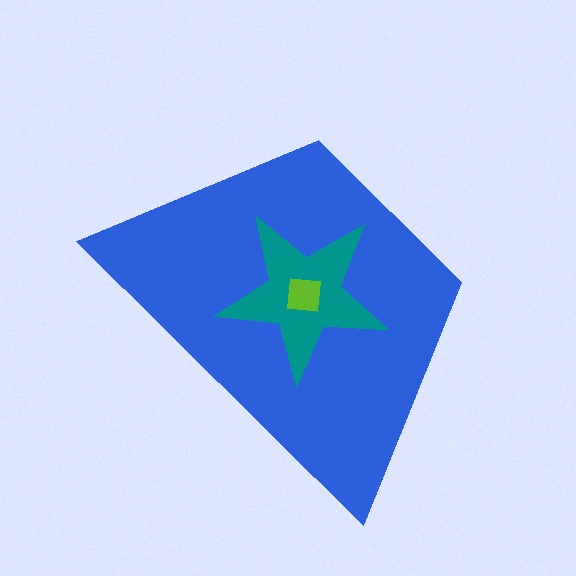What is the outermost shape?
The blue trapezoid.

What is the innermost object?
The lime square.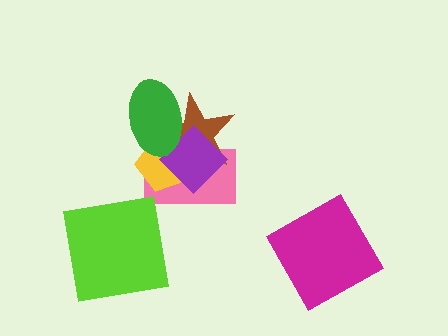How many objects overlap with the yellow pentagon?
4 objects overlap with the yellow pentagon.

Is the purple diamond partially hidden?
Yes, it is partially covered by another shape.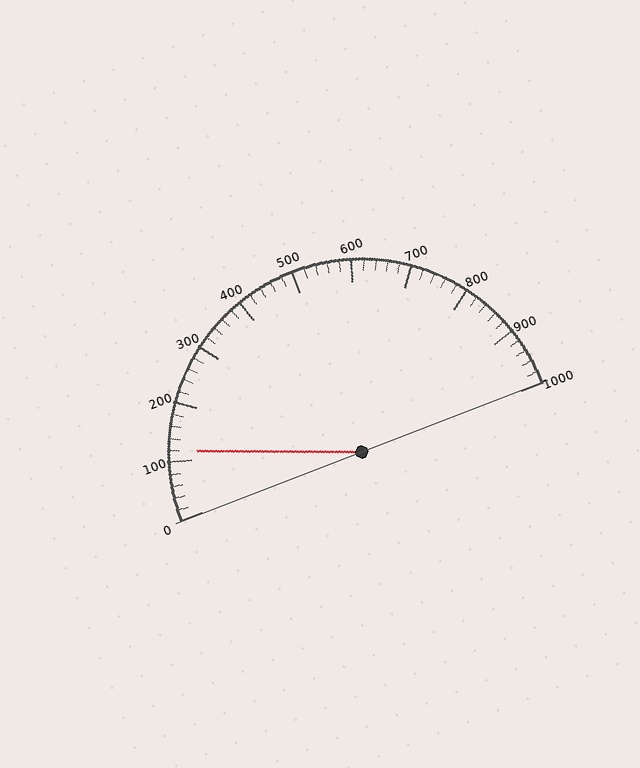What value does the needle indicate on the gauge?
The needle indicates approximately 120.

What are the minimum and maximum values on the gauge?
The gauge ranges from 0 to 1000.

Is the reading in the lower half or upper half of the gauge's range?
The reading is in the lower half of the range (0 to 1000).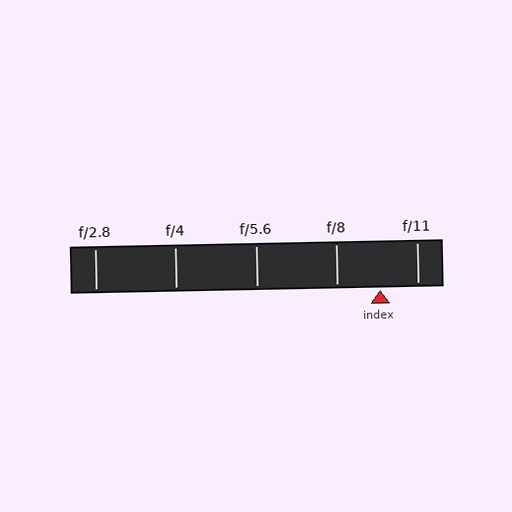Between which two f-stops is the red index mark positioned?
The index mark is between f/8 and f/11.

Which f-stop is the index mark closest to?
The index mark is closest to f/11.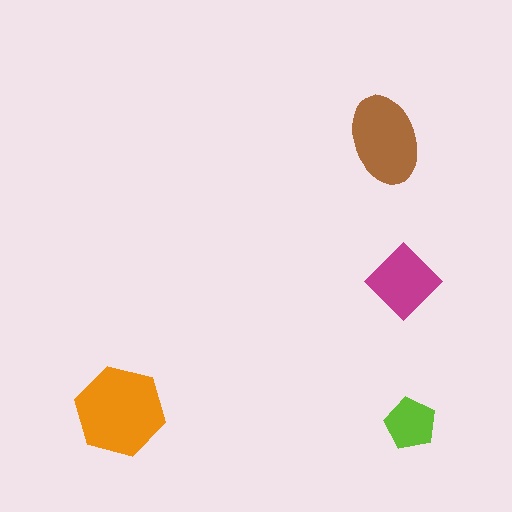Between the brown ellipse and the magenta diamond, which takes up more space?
The brown ellipse.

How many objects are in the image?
There are 4 objects in the image.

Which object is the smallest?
The lime pentagon.